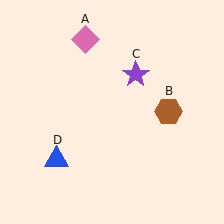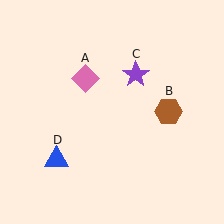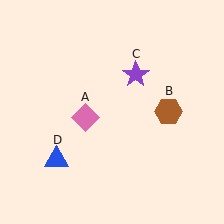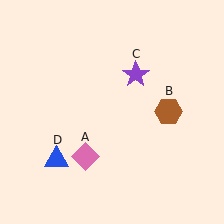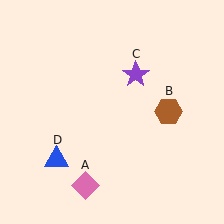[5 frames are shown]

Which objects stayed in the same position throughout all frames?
Brown hexagon (object B) and purple star (object C) and blue triangle (object D) remained stationary.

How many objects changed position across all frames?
1 object changed position: pink diamond (object A).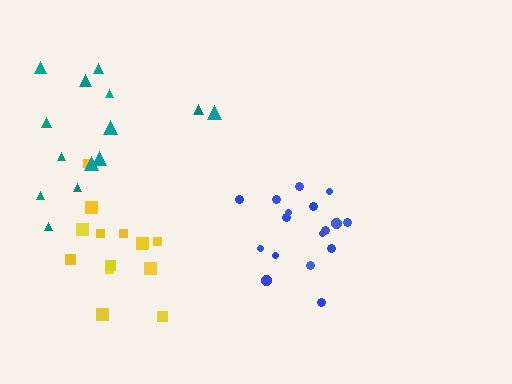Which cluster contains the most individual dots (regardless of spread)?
Blue (17).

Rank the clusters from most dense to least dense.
blue, yellow, teal.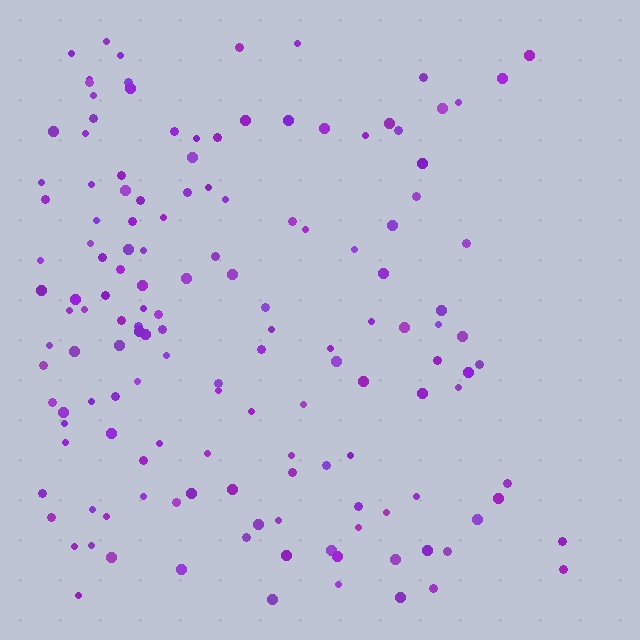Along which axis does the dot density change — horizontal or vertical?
Horizontal.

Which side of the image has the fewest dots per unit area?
The right.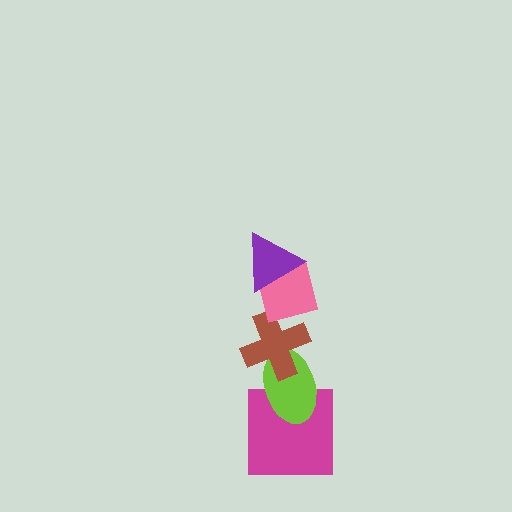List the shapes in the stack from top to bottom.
From top to bottom: the purple triangle, the pink square, the brown cross, the lime ellipse, the magenta square.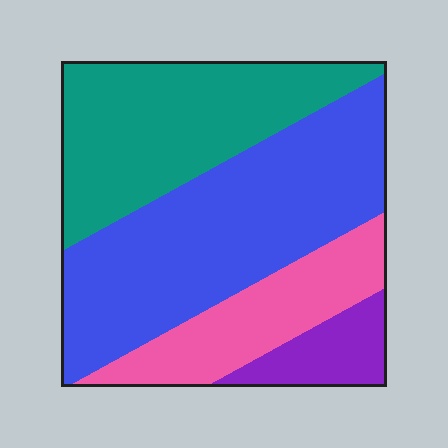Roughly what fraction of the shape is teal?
Teal covers 31% of the shape.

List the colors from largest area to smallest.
From largest to smallest: blue, teal, pink, purple.